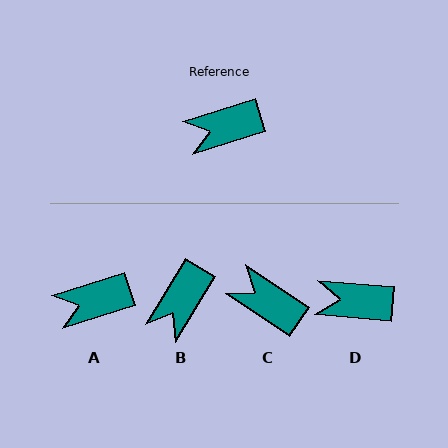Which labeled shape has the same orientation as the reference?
A.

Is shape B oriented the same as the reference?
No, it is off by about 41 degrees.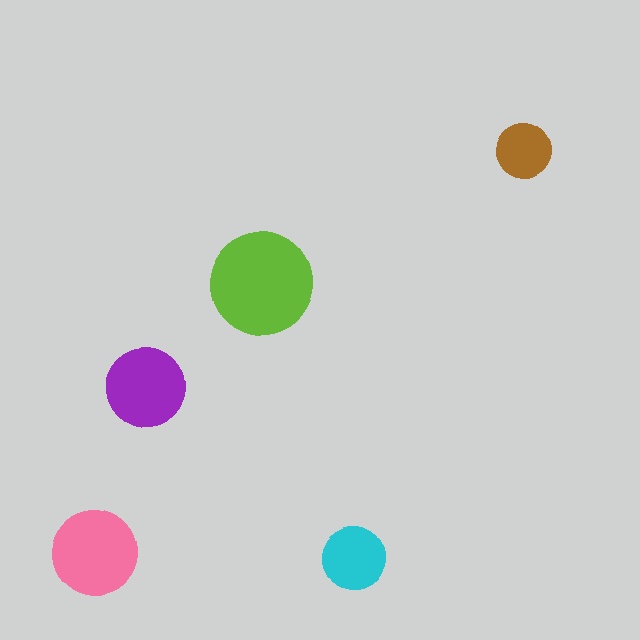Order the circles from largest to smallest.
the lime one, the pink one, the purple one, the cyan one, the brown one.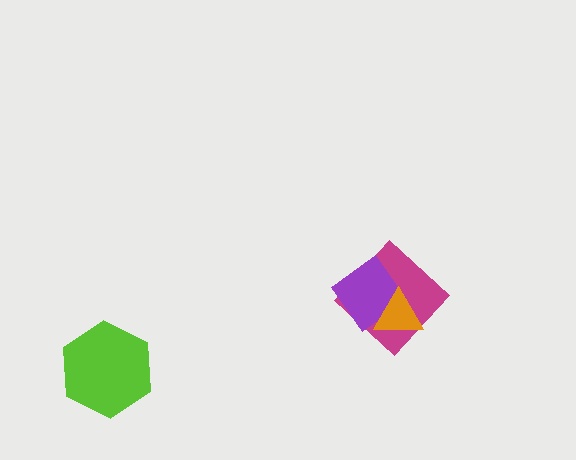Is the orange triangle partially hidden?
No, no other shape covers it.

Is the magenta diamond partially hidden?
Yes, it is partially covered by another shape.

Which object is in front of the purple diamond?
The orange triangle is in front of the purple diamond.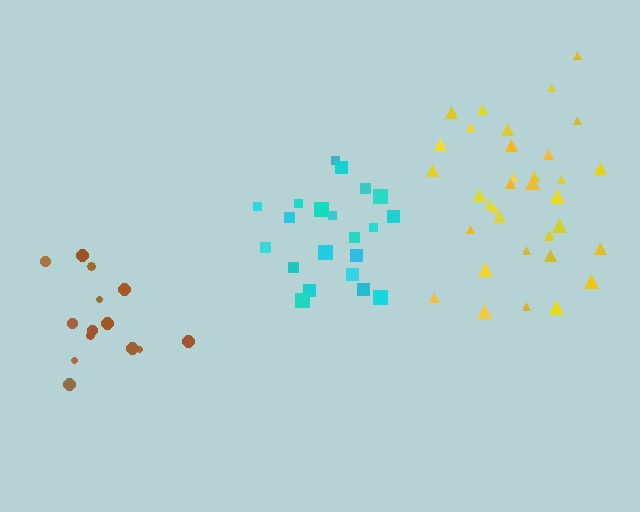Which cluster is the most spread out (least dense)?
Brown.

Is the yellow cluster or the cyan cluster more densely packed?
Cyan.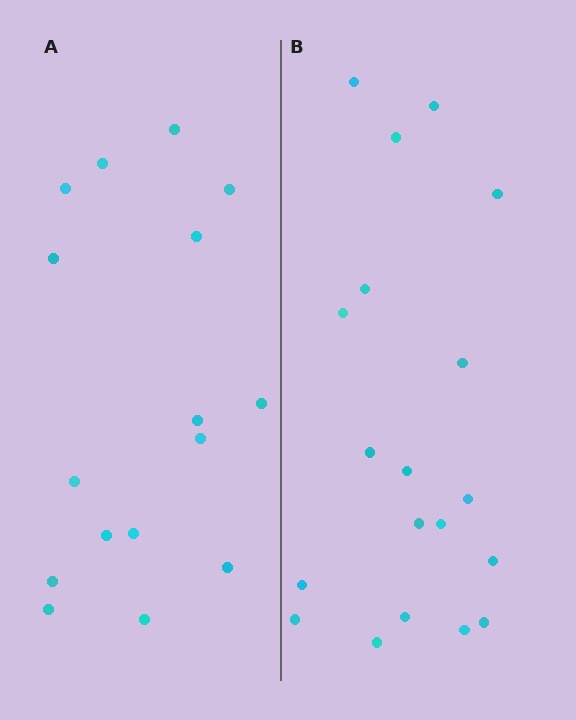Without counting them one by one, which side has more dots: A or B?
Region B (the right region) has more dots.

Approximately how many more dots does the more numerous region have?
Region B has just a few more — roughly 2 or 3 more dots than region A.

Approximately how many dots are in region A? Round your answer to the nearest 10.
About 20 dots. (The exact count is 16, which rounds to 20.)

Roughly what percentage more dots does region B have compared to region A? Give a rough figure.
About 20% more.